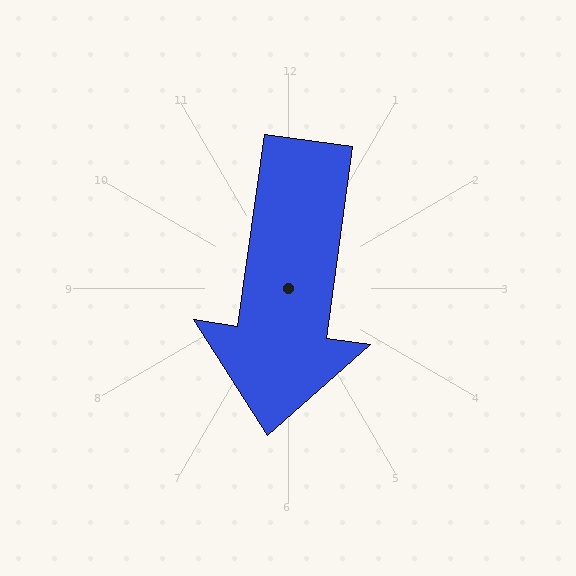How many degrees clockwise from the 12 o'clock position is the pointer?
Approximately 188 degrees.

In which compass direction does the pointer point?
South.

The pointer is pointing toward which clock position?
Roughly 6 o'clock.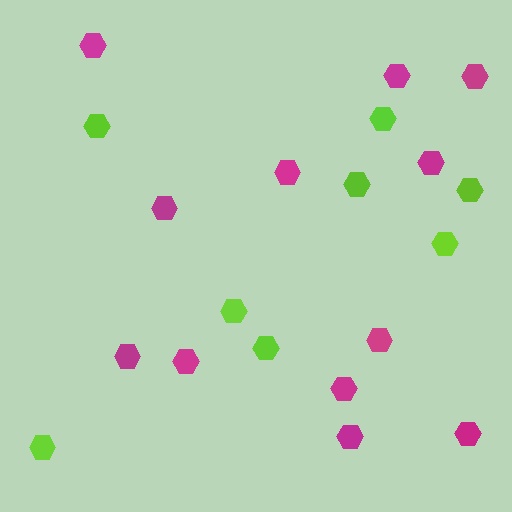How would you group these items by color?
There are 2 groups: one group of magenta hexagons (12) and one group of lime hexagons (8).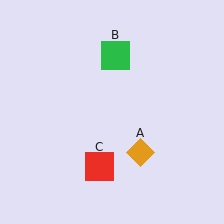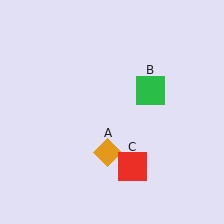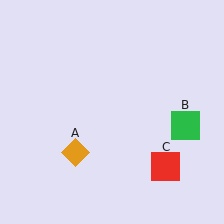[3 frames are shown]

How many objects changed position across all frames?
3 objects changed position: orange diamond (object A), green square (object B), red square (object C).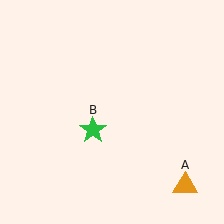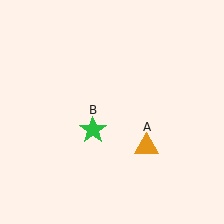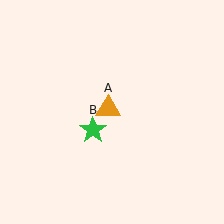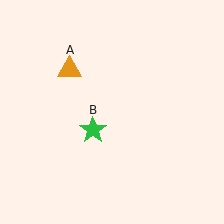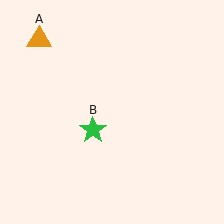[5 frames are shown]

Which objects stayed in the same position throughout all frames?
Green star (object B) remained stationary.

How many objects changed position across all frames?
1 object changed position: orange triangle (object A).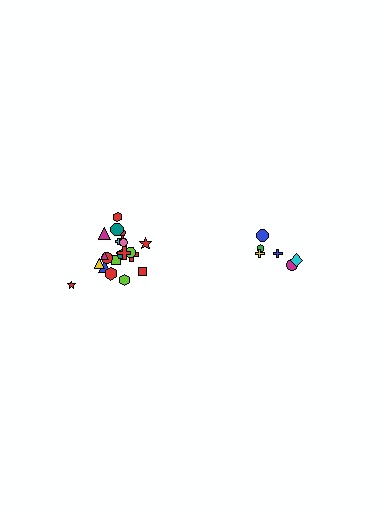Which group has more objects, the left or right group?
The left group.